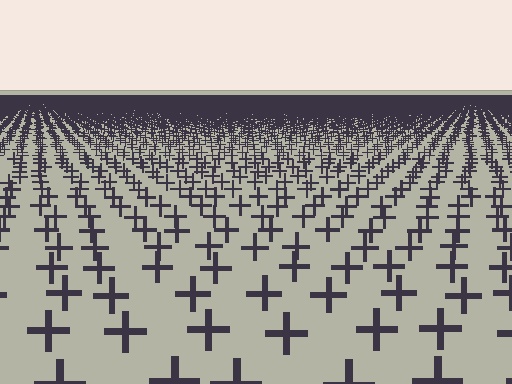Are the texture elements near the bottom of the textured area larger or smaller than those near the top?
Larger. Near the bottom, elements are closer to the viewer and appear at a bigger on-screen size.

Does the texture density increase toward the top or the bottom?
Density increases toward the top.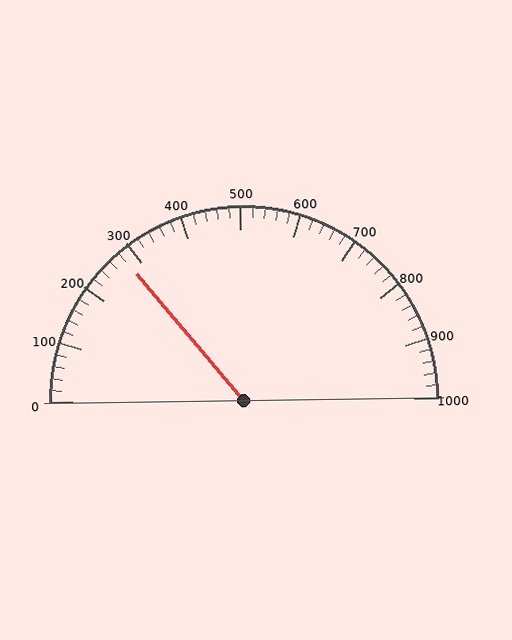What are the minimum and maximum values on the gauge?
The gauge ranges from 0 to 1000.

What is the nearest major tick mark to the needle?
The nearest major tick mark is 300.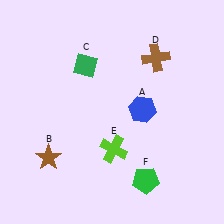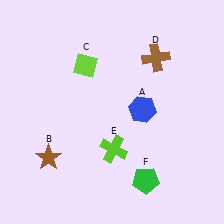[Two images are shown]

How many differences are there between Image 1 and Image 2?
There is 1 difference between the two images.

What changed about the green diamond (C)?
In Image 1, C is green. In Image 2, it changed to lime.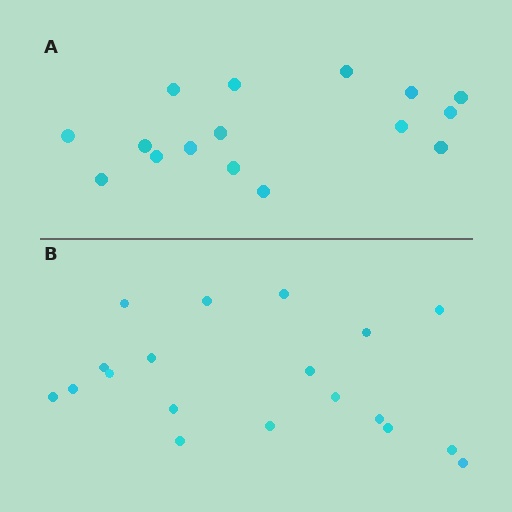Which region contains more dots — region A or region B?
Region B (the bottom region) has more dots.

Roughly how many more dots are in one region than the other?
Region B has just a few more — roughly 2 or 3 more dots than region A.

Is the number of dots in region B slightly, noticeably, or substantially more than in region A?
Region B has only slightly more — the two regions are fairly close. The ratio is roughly 1.2 to 1.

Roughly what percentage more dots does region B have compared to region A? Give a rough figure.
About 20% more.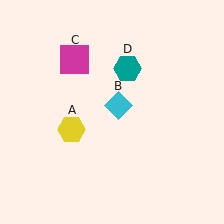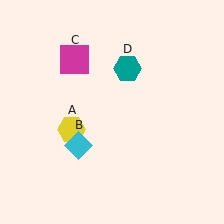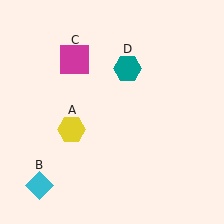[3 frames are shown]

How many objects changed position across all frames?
1 object changed position: cyan diamond (object B).